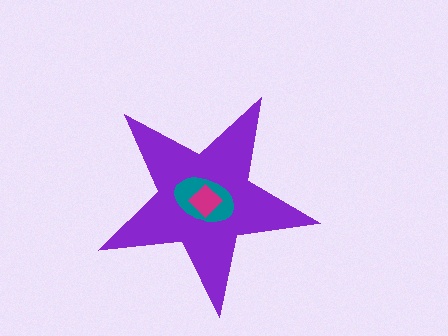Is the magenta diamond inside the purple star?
Yes.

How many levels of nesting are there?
3.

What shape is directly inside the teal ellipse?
The magenta diamond.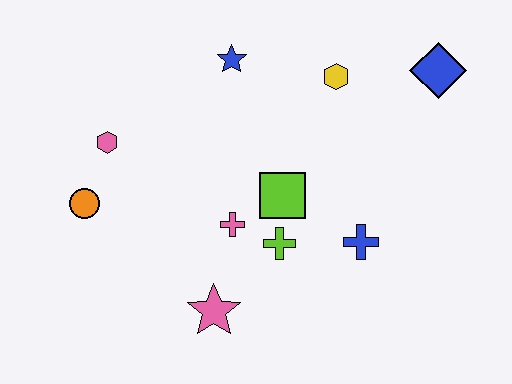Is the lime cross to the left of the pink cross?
No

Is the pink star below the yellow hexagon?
Yes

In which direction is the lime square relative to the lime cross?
The lime square is above the lime cross.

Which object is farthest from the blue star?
The pink star is farthest from the blue star.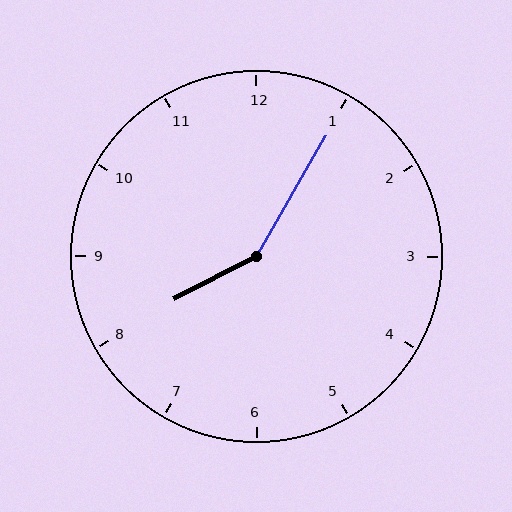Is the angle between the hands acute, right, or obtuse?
It is obtuse.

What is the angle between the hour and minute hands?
Approximately 148 degrees.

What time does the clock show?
8:05.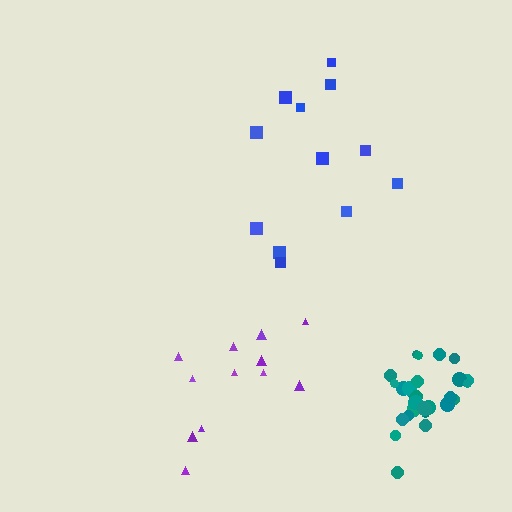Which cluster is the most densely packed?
Teal.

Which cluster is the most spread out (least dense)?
Blue.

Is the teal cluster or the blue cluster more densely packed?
Teal.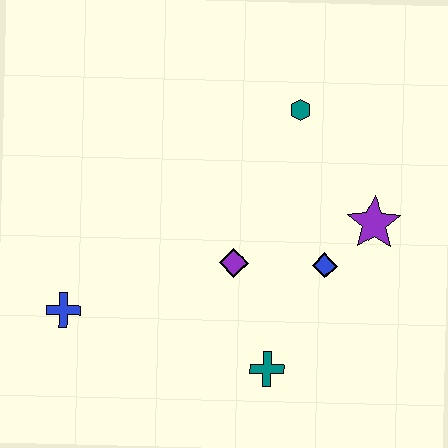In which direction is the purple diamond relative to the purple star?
The purple diamond is to the left of the purple star.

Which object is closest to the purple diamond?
The blue diamond is closest to the purple diamond.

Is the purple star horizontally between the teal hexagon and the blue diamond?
No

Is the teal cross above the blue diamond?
No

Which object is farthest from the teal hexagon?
The blue cross is farthest from the teal hexagon.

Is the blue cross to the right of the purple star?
No